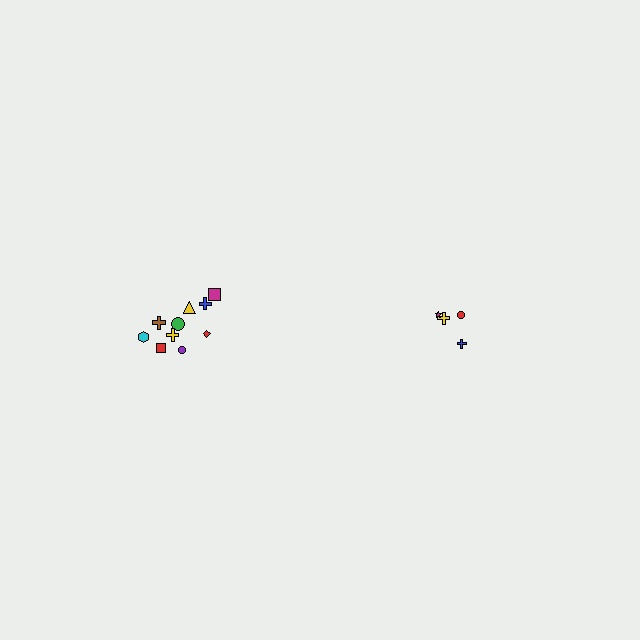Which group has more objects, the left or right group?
The left group.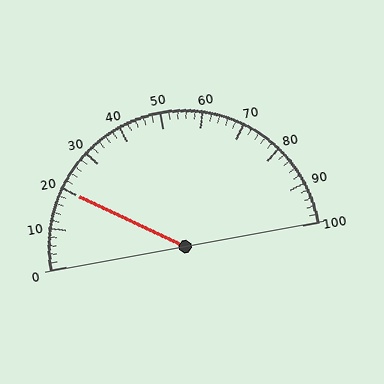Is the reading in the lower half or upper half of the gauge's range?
The reading is in the lower half of the range (0 to 100).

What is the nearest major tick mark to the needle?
The nearest major tick mark is 20.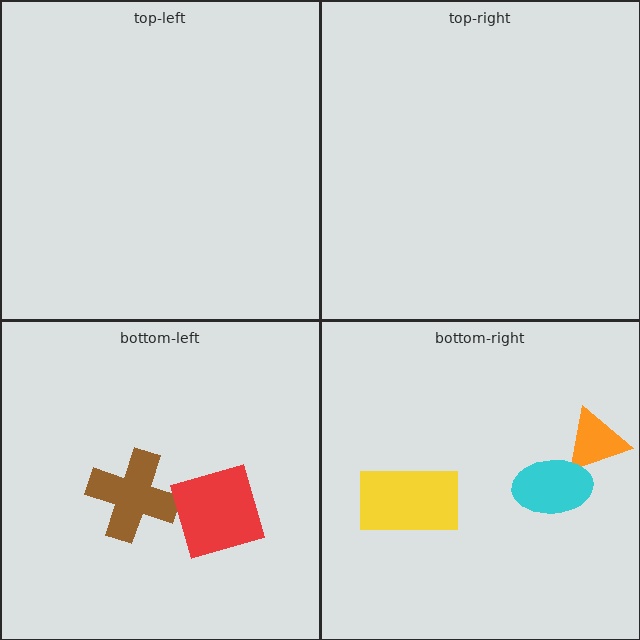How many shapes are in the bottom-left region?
2.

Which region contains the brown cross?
The bottom-left region.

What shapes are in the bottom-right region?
The yellow rectangle, the orange triangle, the cyan ellipse.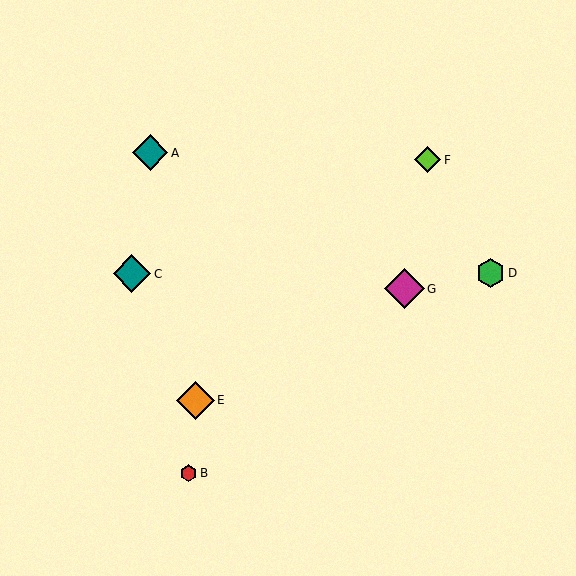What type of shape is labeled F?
Shape F is a lime diamond.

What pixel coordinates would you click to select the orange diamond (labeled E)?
Click at (196, 400) to select the orange diamond E.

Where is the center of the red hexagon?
The center of the red hexagon is at (188, 473).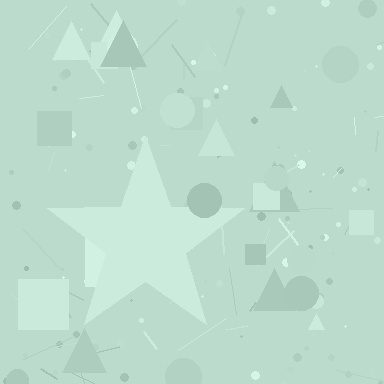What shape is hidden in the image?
A star is hidden in the image.